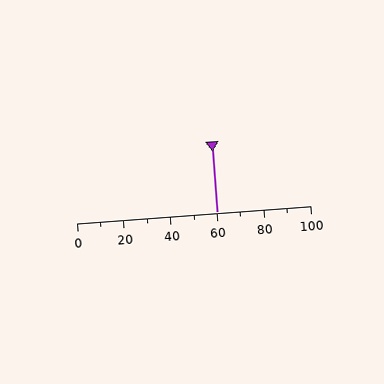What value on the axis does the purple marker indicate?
The marker indicates approximately 60.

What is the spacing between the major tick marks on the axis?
The major ticks are spaced 20 apart.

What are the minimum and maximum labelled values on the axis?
The axis runs from 0 to 100.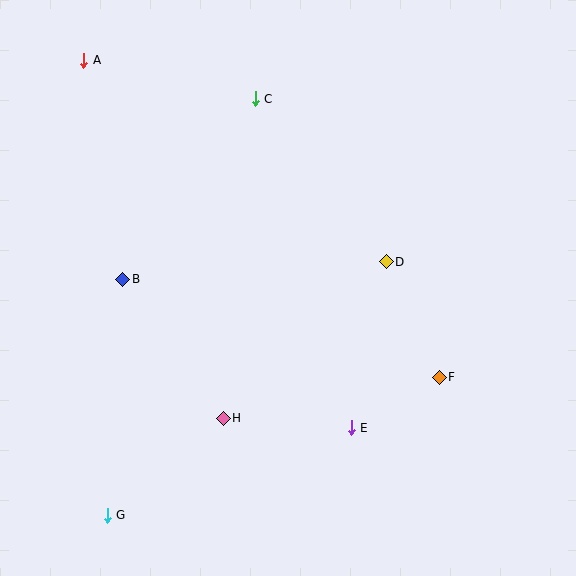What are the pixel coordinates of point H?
Point H is at (223, 418).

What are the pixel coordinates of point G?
Point G is at (107, 515).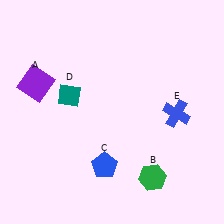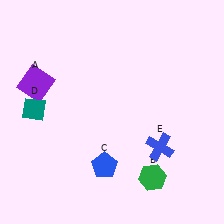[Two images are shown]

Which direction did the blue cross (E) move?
The blue cross (E) moved down.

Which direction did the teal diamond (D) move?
The teal diamond (D) moved left.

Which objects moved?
The objects that moved are: the teal diamond (D), the blue cross (E).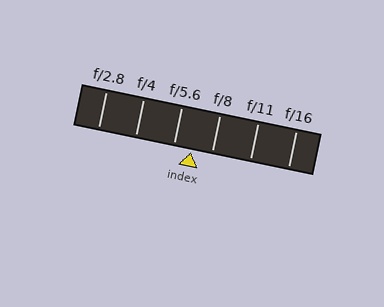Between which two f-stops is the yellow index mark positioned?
The index mark is between f/5.6 and f/8.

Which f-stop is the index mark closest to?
The index mark is closest to f/5.6.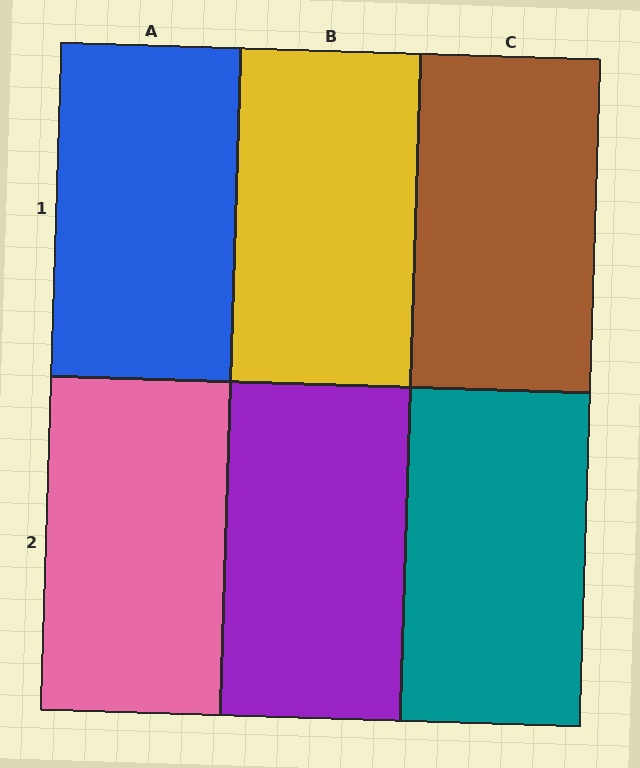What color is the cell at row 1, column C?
Brown.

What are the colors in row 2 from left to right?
Pink, purple, teal.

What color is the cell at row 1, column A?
Blue.